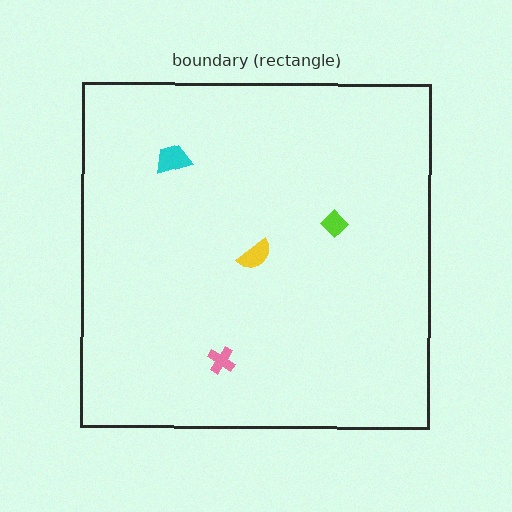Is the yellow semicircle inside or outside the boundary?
Inside.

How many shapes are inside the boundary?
4 inside, 0 outside.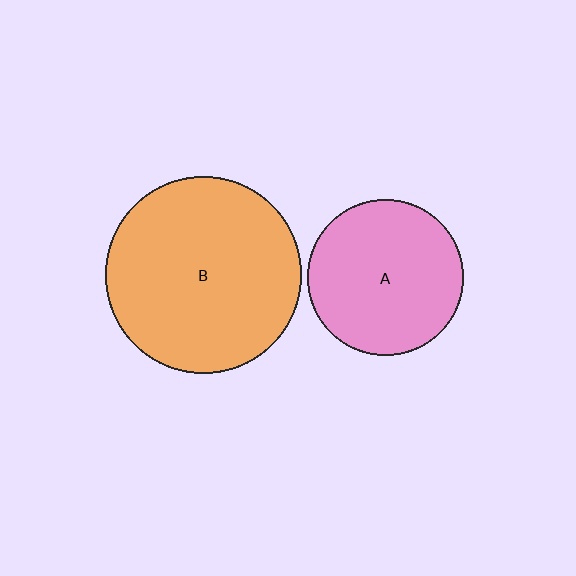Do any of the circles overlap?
No, none of the circles overlap.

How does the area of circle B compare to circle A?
Approximately 1.6 times.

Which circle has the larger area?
Circle B (orange).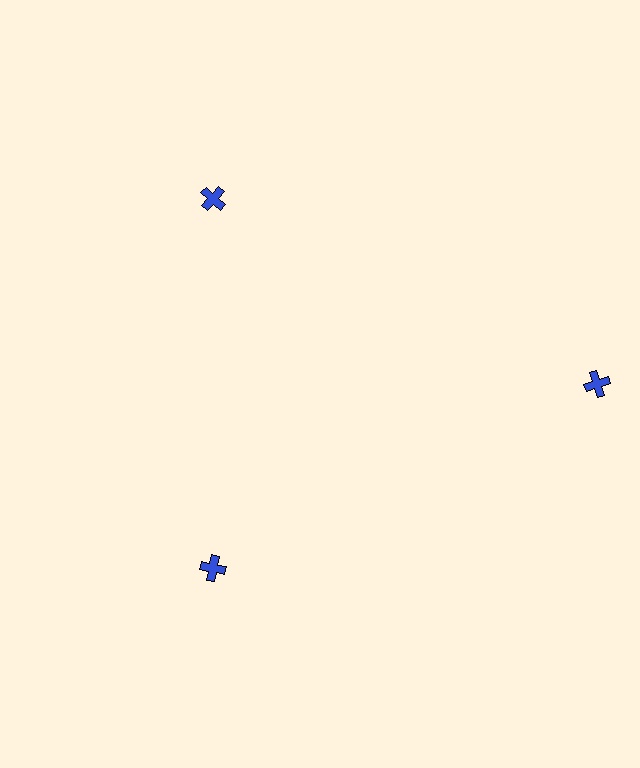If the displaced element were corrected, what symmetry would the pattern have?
It would have 3-fold rotational symmetry — the pattern would map onto itself every 120 degrees.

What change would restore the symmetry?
The symmetry would be restored by moving it inward, back onto the ring so that all 3 crosses sit at equal angles and equal distance from the center.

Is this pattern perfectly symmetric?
No. The 3 blue crosses are arranged in a ring, but one element near the 3 o'clock position is pushed outward from the center, breaking the 3-fold rotational symmetry.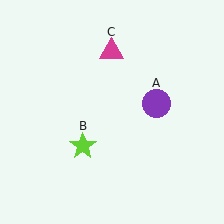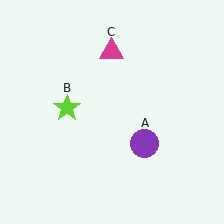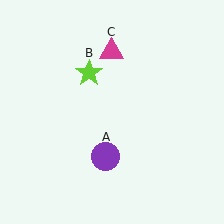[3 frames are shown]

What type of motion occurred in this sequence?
The purple circle (object A), lime star (object B) rotated clockwise around the center of the scene.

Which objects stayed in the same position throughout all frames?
Magenta triangle (object C) remained stationary.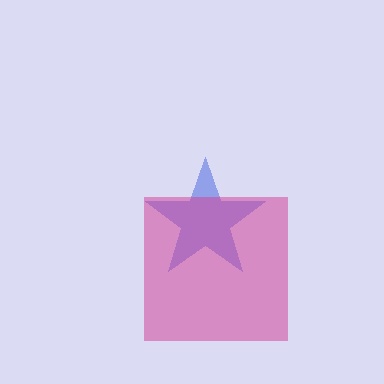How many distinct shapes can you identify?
There are 2 distinct shapes: a blue star, a magenta square.